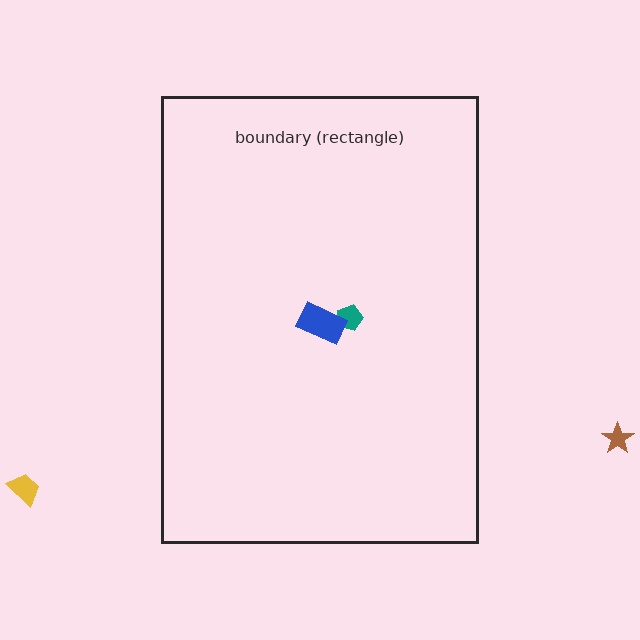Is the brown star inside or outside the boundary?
Outside.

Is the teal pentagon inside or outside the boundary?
Inside.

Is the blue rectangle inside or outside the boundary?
Inside.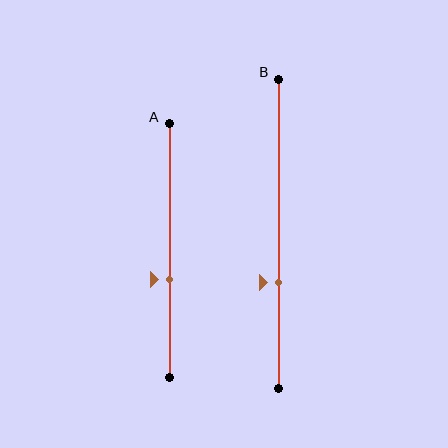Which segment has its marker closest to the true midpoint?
Segment A has its marker closest to the true midpoint.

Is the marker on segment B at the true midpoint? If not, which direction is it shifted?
No, the marker on segment B is shifted downward by about 16% of the segment length.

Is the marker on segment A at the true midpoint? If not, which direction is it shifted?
No, the marker on segment A is shifted downward by about 11% of the segment length.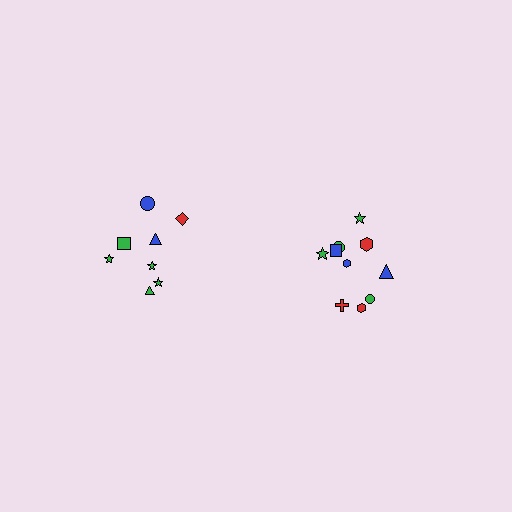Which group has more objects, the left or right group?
The right group.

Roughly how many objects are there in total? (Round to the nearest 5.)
Roughly 20 objects in total.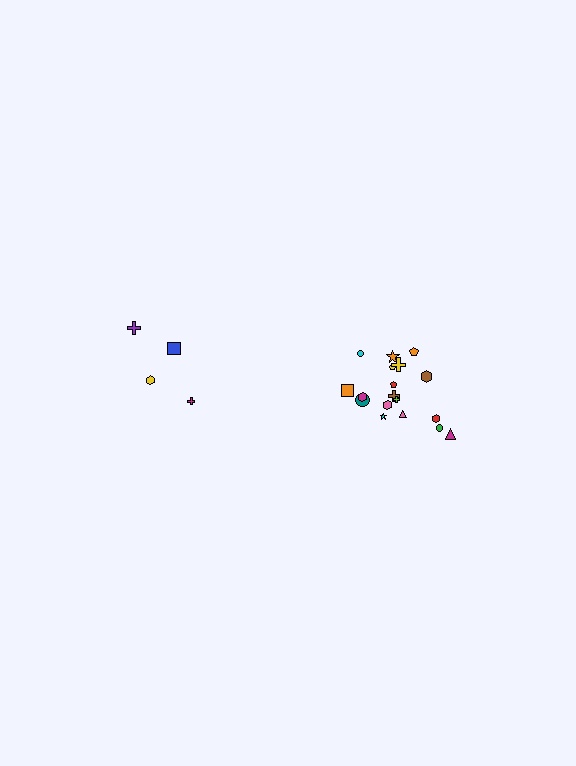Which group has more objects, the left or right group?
The right group.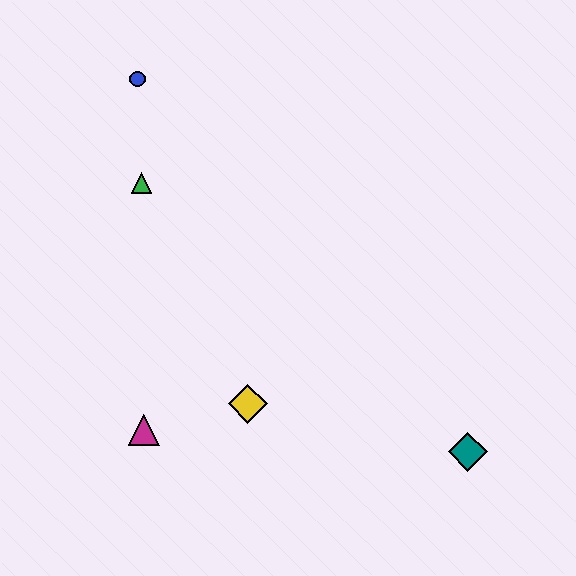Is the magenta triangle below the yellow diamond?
Yes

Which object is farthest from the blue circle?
The teal diamond is farthest from the blue circle.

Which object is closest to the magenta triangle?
The yellow diamond is closest to the magenta triangle.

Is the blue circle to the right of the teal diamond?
No